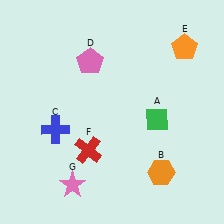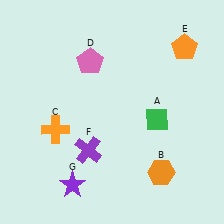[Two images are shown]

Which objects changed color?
C changed from blue to orange. F changed from red to purple. G changed from pink to purple.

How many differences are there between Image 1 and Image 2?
There are 3 differences between the two images.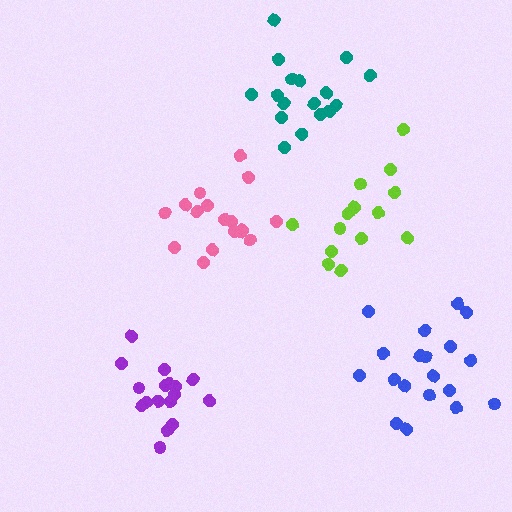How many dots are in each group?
Group 1: 17 dots, Group 2: 17 dots, Group 3: 19 dots, Group 4: 14 dots, Group 5: 17 dots (84 total).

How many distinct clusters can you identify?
There are 5 distinct clusters.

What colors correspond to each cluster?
The clusters are colored: purple, teal, blue, lime, pink.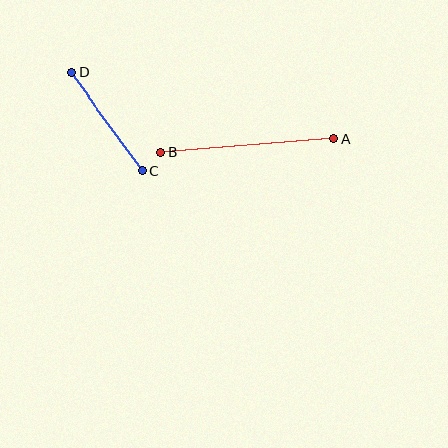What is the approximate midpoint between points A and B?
The midpoint is at approximately (248, 146) pixels.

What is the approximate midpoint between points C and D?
The midpoint is at approximately (107, 122) pixels.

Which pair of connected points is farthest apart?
Points A and B are farthest apart.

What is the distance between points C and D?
The distance is approximately 121 pixels.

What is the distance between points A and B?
The distance is approximately 174 pixels.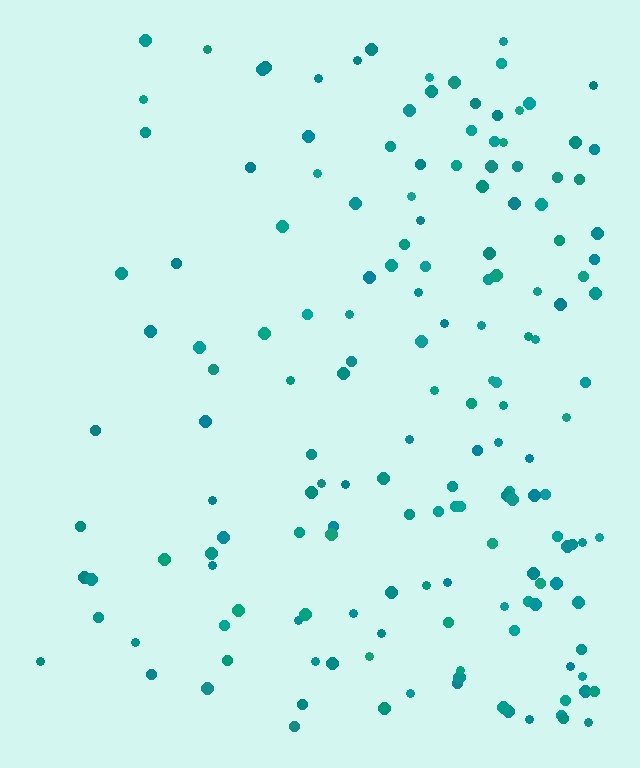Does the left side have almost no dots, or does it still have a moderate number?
Still a moderate number, just noticeably fewer than the right.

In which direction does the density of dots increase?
From left to right, with the right side densest.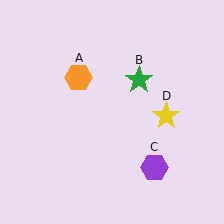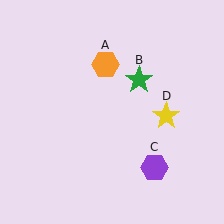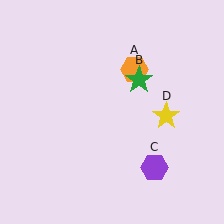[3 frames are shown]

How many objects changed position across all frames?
1 object changed position: orange hexagon (object A).